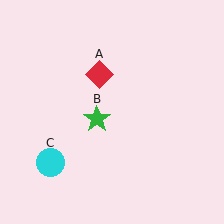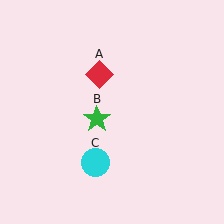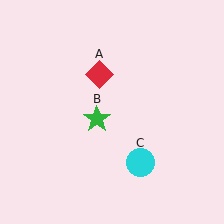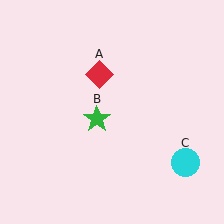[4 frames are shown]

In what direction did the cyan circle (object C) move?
The cyan circle (object C) moved right.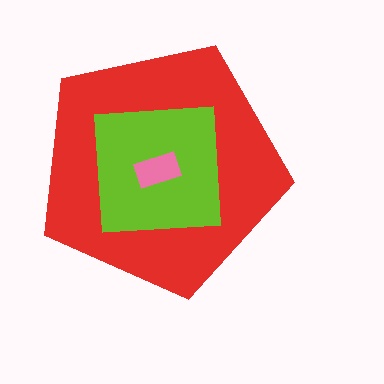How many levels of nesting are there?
3.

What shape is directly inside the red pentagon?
The lime square.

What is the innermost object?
The pink rectangle.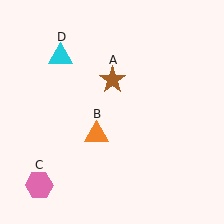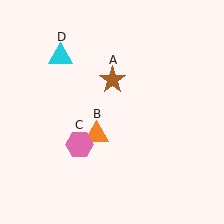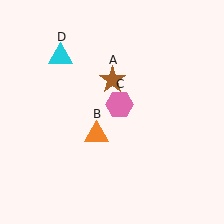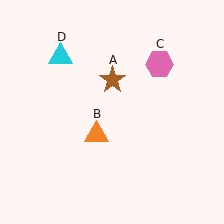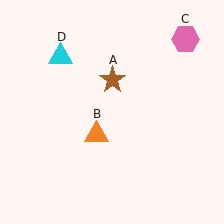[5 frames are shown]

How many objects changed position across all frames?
1 object changed position: pink hexagon (object C).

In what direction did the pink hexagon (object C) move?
The pink hexagon (object C) moved up and to the right.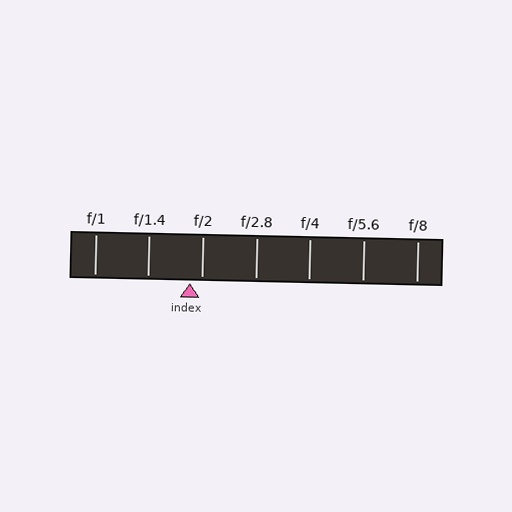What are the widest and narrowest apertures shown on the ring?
The widest aperture shown is f/1 and the narrowest is f/8.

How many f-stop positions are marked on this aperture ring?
There are 7 f-stop positions marked.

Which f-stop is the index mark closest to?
The index mark is closest to f/2.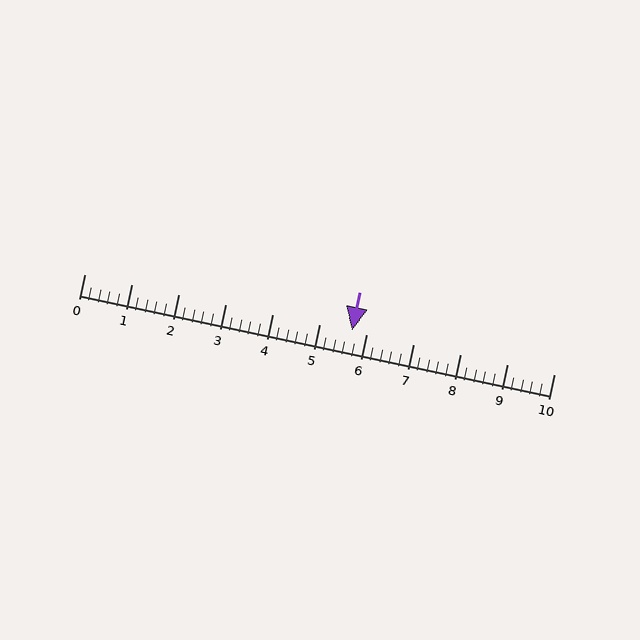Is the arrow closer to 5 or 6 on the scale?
The arrow is closer to 6.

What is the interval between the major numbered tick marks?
The major tick marks are spaced 1 units apart.